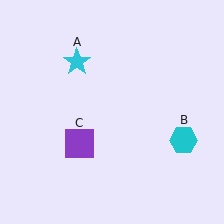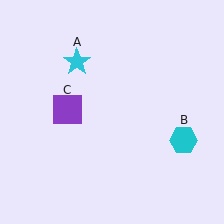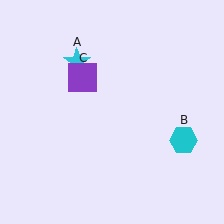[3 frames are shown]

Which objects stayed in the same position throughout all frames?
Cyan star (object A) and cyan hexagon (object B) remained stationary.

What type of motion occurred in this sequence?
The purple square (object C) rotated clockwise around the center of the scene.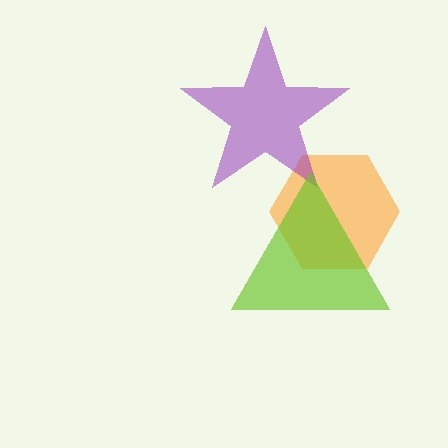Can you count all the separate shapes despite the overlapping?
Yes, there are 3 separate shapes.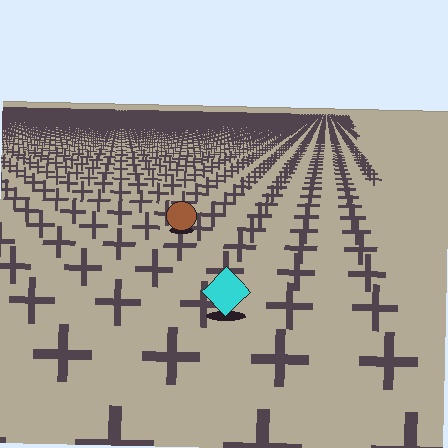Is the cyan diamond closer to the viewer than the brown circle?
Yes. The cyan diamond is closer — you can tell from the texture gradient: the ground texture is coarser near it.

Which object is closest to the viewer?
The cyan diamond is closest. The texture marks near it are larger and more spread out.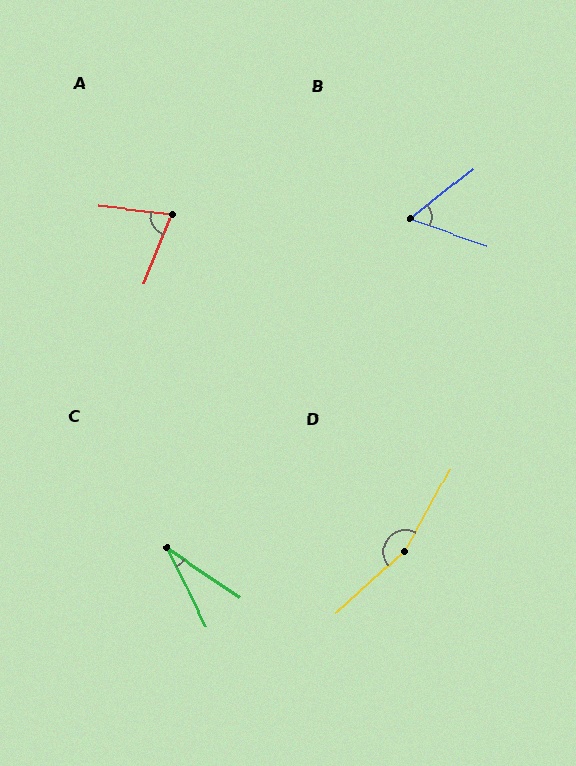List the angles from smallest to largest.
C (29°), B (58°), A (75°), D (161°).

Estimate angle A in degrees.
Approximately 75 degrees.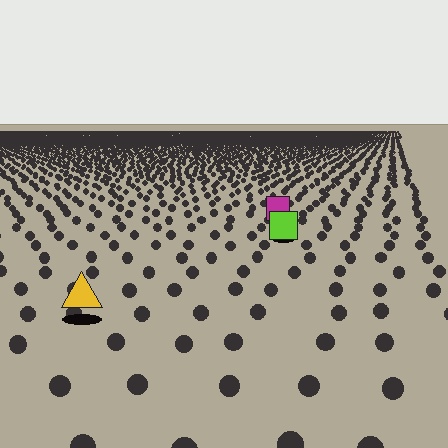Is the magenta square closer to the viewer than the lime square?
No. The lime square is closer — you can tell from the texture gradient: the ground texture is coarser near it.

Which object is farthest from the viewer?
The magenta square is farthest from the viewer. It appears smaller and the ground texture around it is denser.